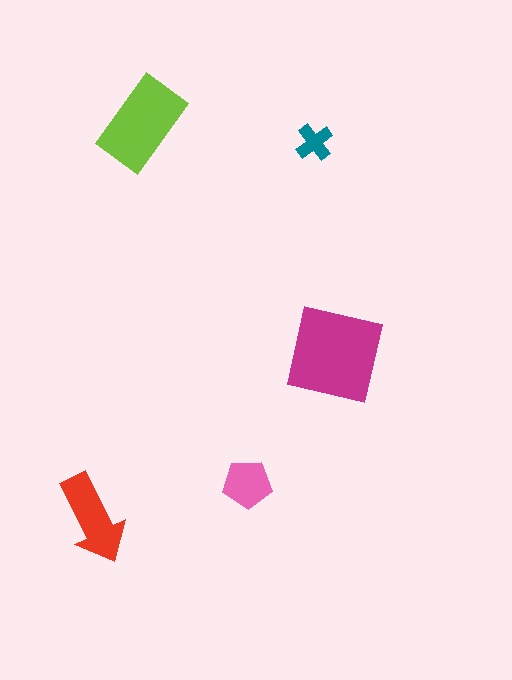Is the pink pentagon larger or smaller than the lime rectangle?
Smaller.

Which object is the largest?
The magenta square.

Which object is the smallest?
The teal cross.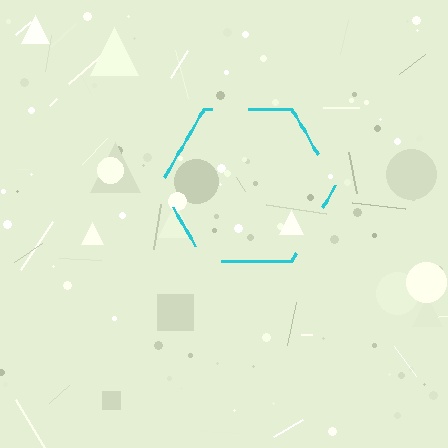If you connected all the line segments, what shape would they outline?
They would outline a hexagon.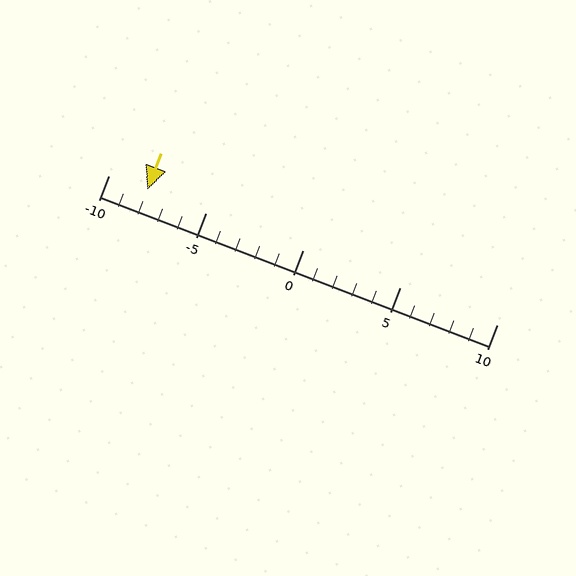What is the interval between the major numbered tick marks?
The major tick marks are spaced 5 units apart.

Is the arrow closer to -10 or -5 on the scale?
The arrow is closer to -10.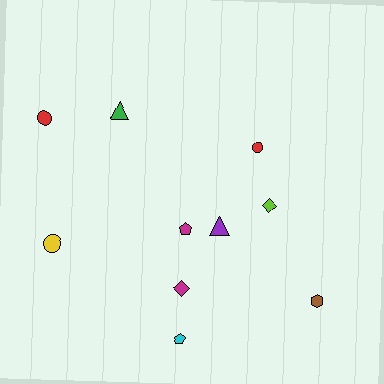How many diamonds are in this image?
There are 2 diamonds.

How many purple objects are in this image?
There is 1 purple object.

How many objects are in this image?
There are 10 objects.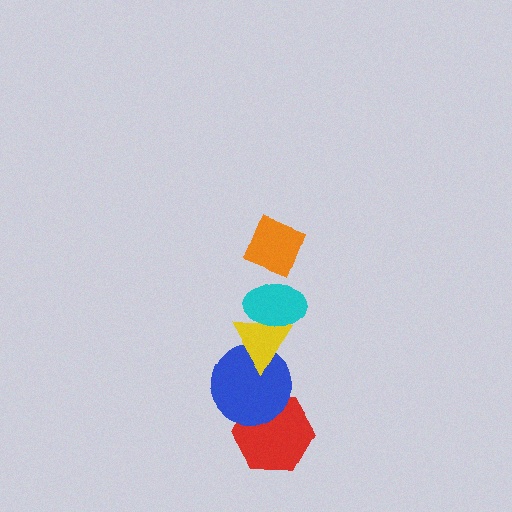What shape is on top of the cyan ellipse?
The orange diamond is on top of the cyan ellipse.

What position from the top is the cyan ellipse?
The cyan ellipse is 2nd from the top.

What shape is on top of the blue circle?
The yellow triangle is on top of the blue circle.